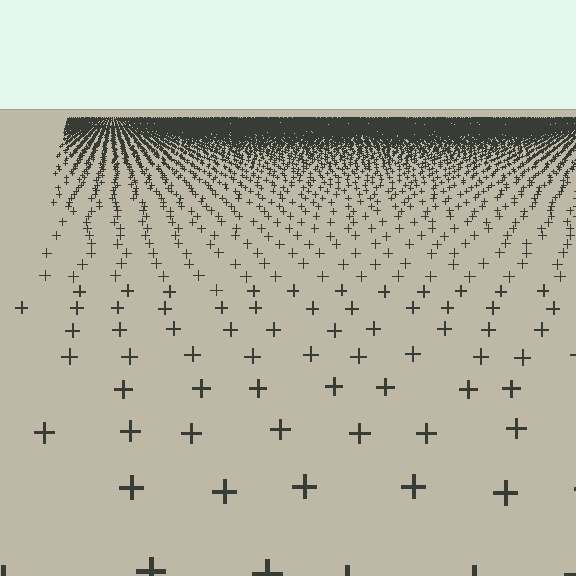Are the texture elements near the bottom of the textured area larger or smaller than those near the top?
Larger. Near the bottom, elements are closer to the viewer and appear at a bigger on-screen size.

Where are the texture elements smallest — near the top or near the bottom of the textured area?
Near the top.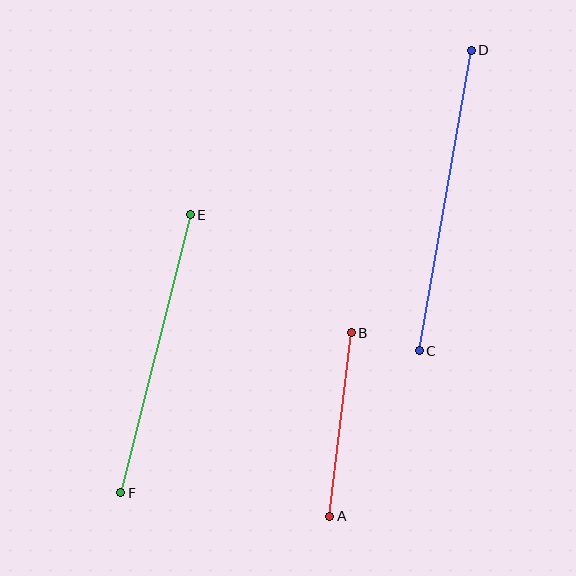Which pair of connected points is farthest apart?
Points C and D are farthest apart.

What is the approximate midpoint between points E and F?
The midpoint is at approximately (155, 354) pixels.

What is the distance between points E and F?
The distance is approximately 286 pixels.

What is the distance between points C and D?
The distance is approximately 305 pixels.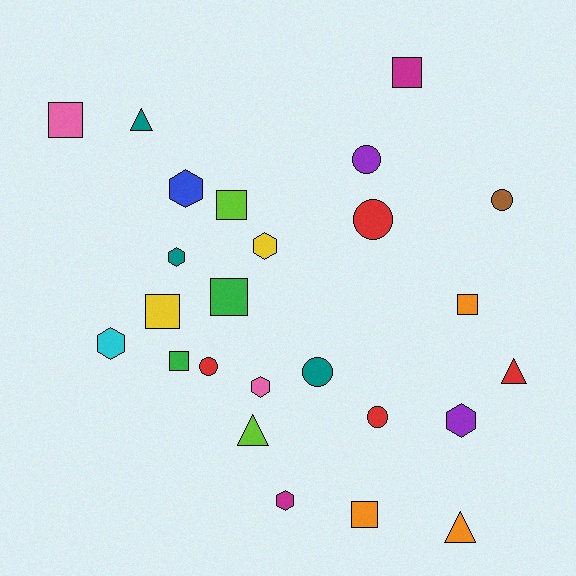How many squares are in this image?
There are 8 squares.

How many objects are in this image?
There are 25 objects.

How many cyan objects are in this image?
There is 1 cyan object.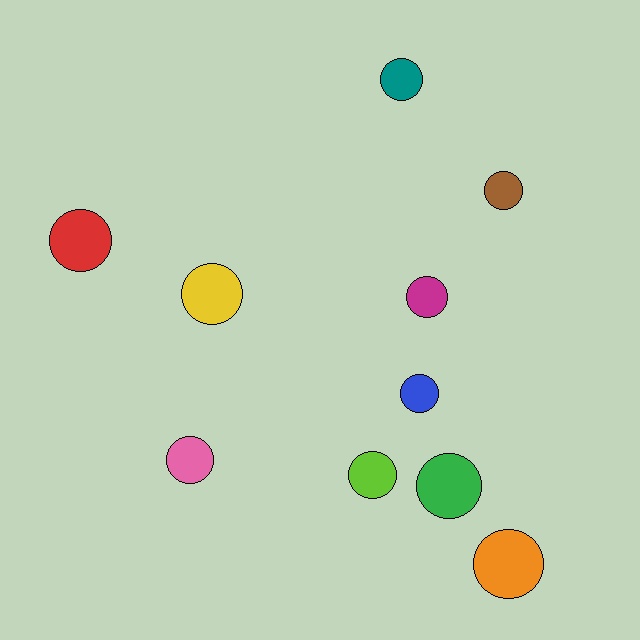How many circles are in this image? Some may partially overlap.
There are 10 circles.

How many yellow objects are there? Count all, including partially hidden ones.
There is 1 yellow object.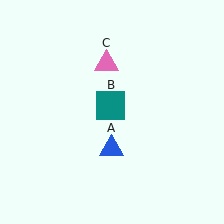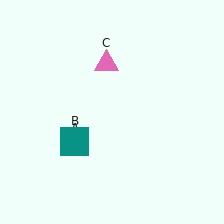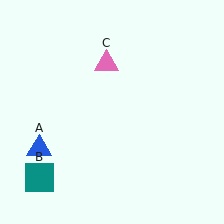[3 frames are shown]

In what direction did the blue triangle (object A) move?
The blue triangle (object A) moved left.